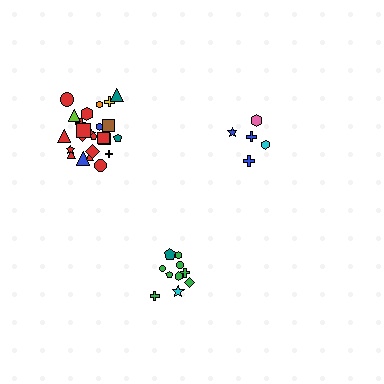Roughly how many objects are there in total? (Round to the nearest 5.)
Roughly 40 objects in total.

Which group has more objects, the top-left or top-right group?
The top-left group.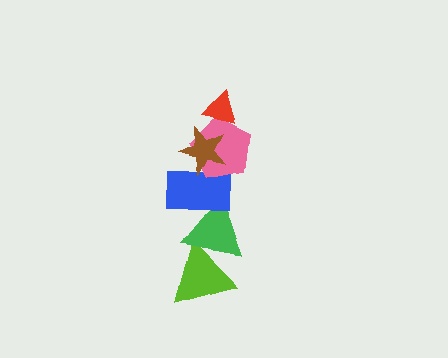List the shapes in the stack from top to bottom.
From top to bottom: the red triangle, the brown star, the pink pentagon, the blue rectangle, the green triangle, the lime triangle.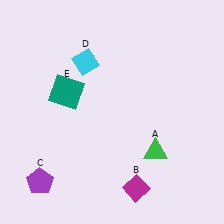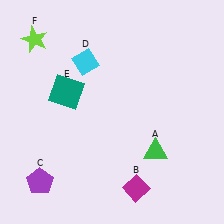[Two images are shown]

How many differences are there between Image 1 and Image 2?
There is 1 difference between the two images.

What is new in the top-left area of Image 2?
A lime star (F) was added in the top-left area of Image 2.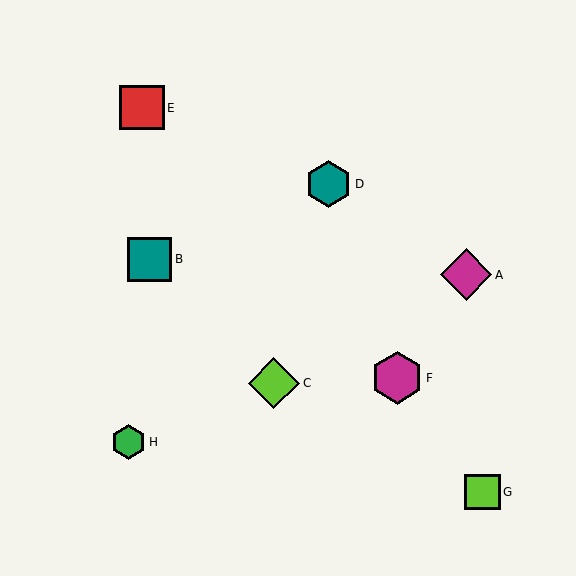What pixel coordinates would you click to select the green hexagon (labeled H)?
Click at (128, 442) to select the green hexagon H.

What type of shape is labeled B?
Shape B is a teal square.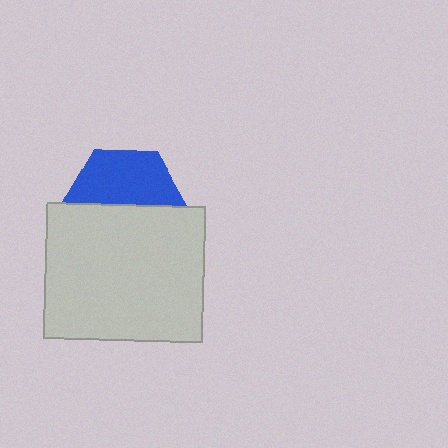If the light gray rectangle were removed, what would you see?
You would see the complete blue hexagon.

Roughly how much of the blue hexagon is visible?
About half of it is visible (roughly 49%).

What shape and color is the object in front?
The object in front is a light gray rectangle.